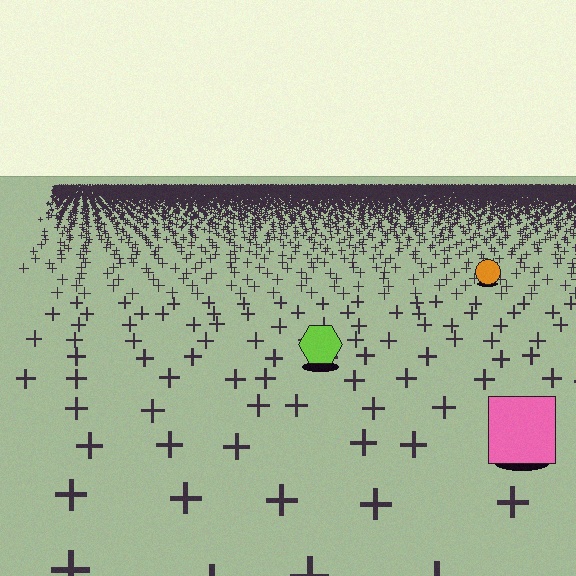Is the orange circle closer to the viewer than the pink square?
No. The pink square is closer — you can tell from the texture gradient: the ground texture is coarser near it.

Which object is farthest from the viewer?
The orange circle is farthest from the viewer. It appears smaller and the ground texture around it is denser.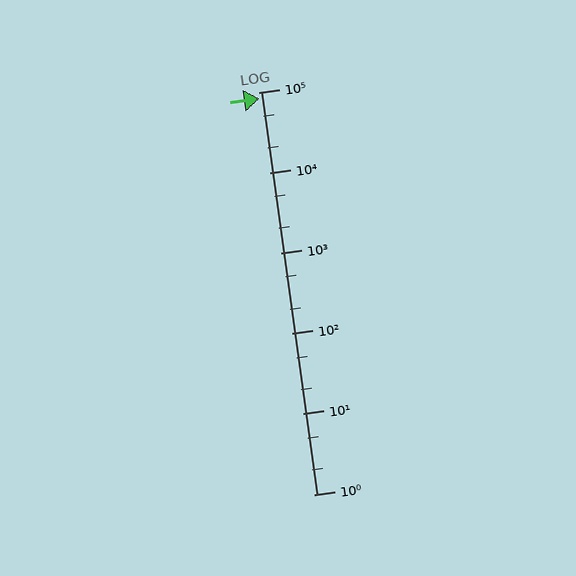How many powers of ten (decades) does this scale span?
The scale spans 5 decades, from 1 to 100000.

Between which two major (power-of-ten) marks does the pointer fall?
The pointer is between 10000 and 100000.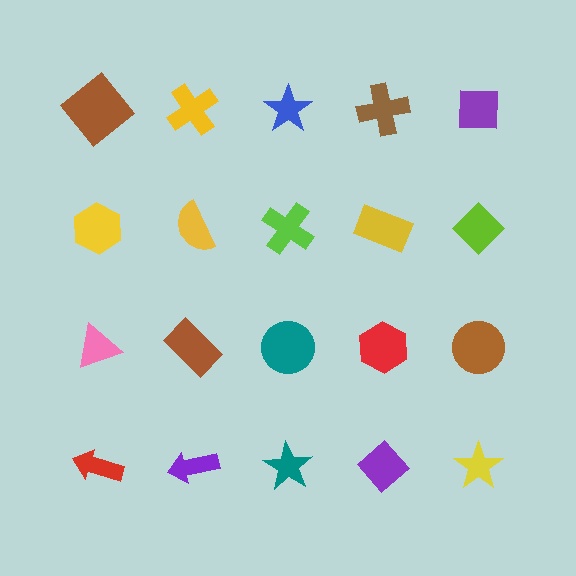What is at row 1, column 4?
A brown cross.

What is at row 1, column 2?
A yellow cross.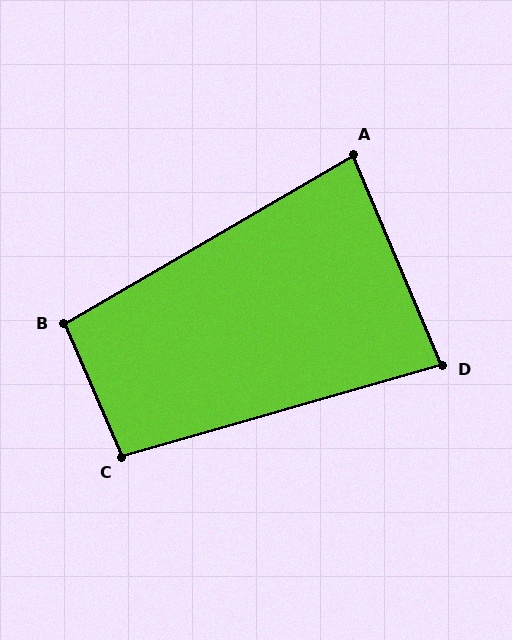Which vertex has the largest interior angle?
C, at approximately 97 degrees.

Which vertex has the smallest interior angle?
A, at approximately 83 degrees.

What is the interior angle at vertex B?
Approximately 97 degrees (obtuse).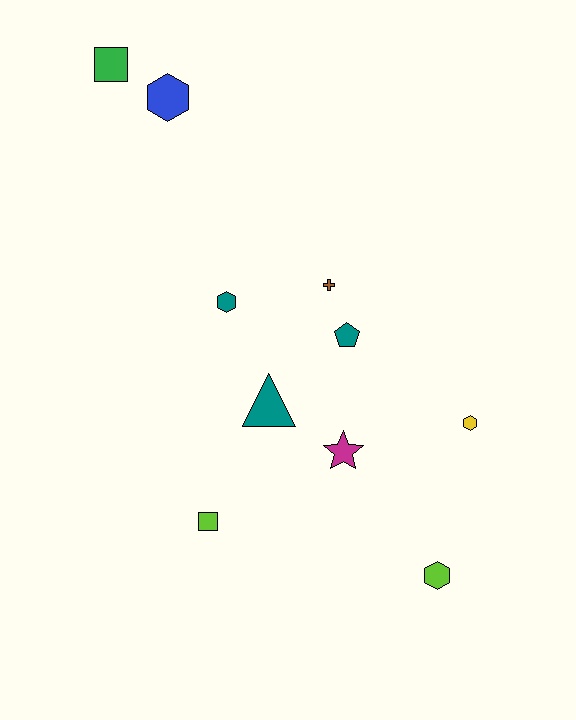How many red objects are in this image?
There are no red objects.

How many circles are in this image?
There are no circles.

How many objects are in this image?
There are 10 objects.